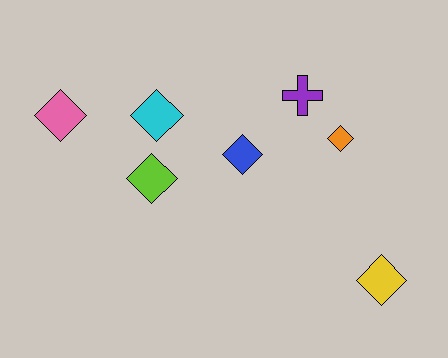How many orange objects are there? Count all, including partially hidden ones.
There is 1 orange object.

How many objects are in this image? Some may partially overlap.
There are 7 objects.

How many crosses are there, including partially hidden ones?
There is 1 cross.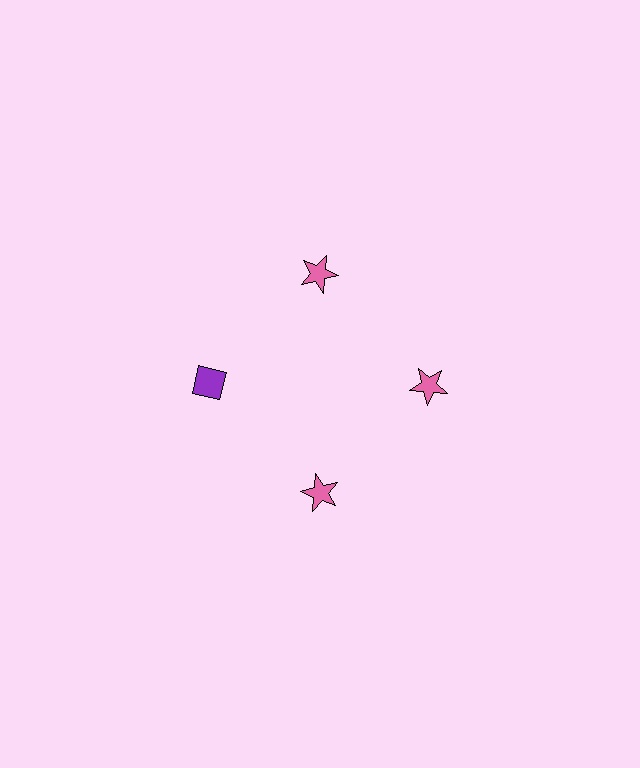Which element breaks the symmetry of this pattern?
The purple diamond at roughly the 9 o'clock position breaks the symmetry. All other shapes are pink stars.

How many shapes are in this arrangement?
There are 4 shapes arranged in a ring pattern.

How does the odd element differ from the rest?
It differs in both color (purple instead of pink) and shape (diamond instead of star).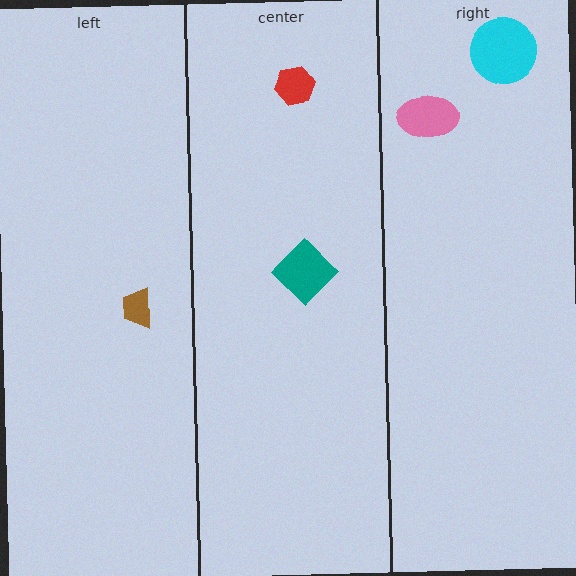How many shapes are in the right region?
2.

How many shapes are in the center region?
2.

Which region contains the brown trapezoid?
The left region.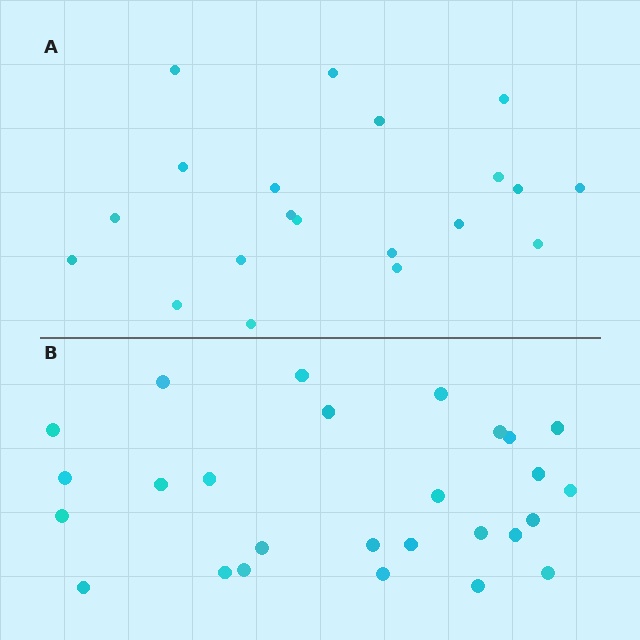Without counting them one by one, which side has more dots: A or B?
Region B (the bottom region) has more dots.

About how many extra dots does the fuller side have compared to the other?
Region B has roughly 8 or so more dots than region A.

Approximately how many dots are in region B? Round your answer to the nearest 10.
About 30 dots. (The exact count is 27, which rounds to 30.)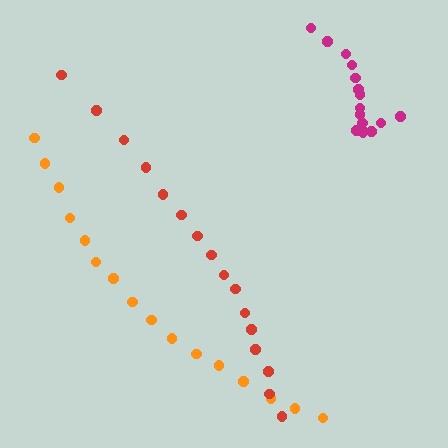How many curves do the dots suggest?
There are 3 distinct paths.